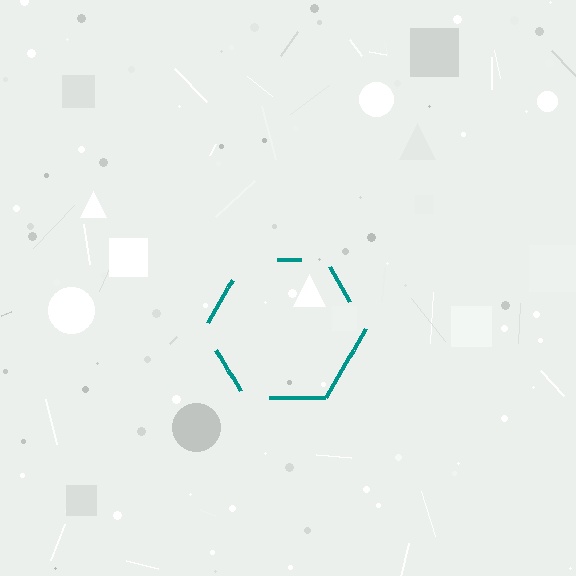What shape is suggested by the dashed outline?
The dashed outline suggests a hexagon.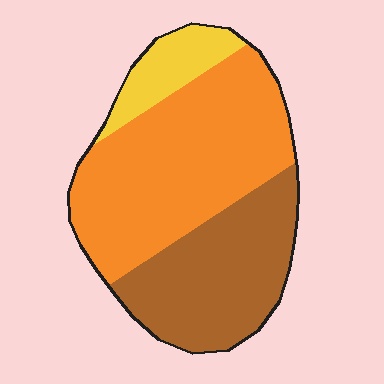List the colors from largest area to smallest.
From largest to smallest: orange, brown, yellow.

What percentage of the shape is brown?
Brown covers about 35% of the shape.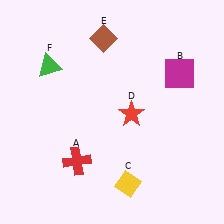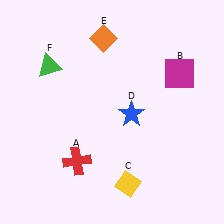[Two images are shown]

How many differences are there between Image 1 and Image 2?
There are 2 differences between the two images.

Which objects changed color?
D changed from red to blue. E changed from brown to orange.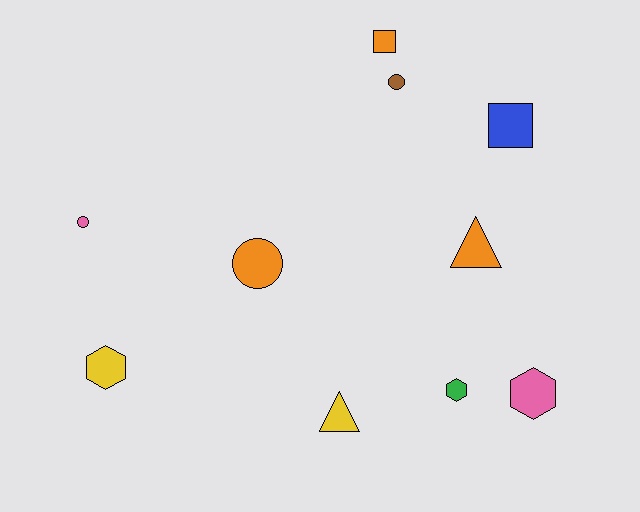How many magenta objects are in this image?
There are no magenta objects.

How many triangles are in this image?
There are 2 triangles.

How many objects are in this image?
There are 10 objects.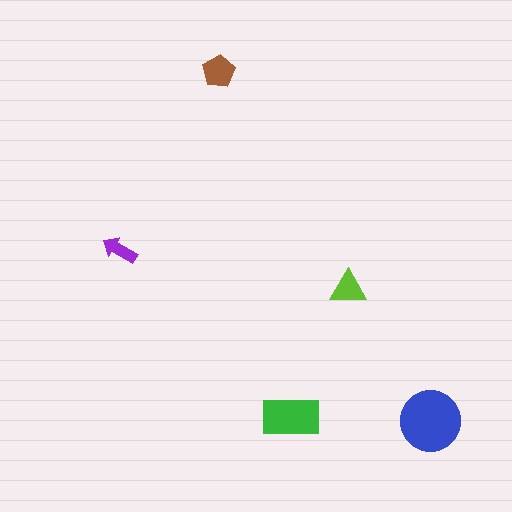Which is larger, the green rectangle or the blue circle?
The blue circle.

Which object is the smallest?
The purple arrow.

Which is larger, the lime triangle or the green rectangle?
The green rectangle.